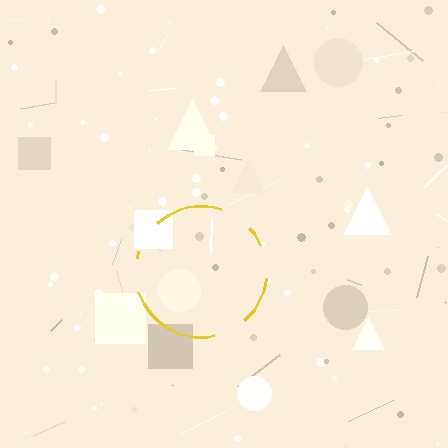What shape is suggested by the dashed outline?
The dashed outline suggests a circle.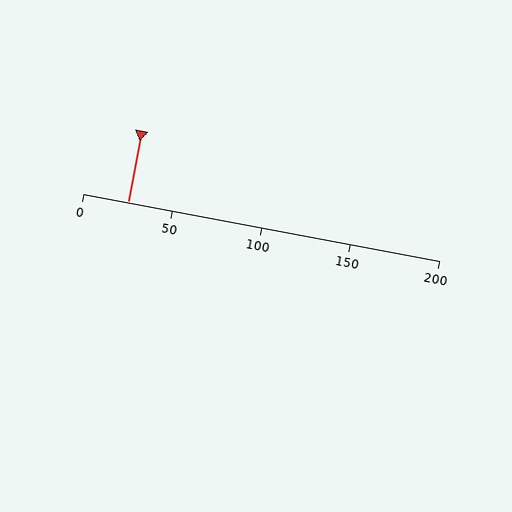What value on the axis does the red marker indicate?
The marker indicates approximately 25.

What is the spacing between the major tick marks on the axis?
The major ticks are spaced 50 apart.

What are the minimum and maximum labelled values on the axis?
The axis runs from 0 to 200.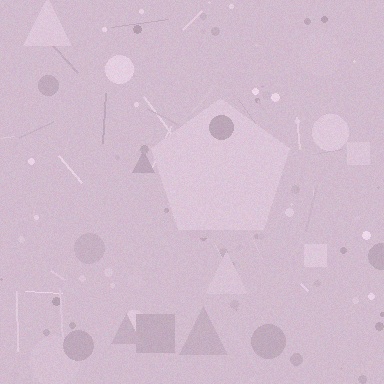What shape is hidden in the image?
A pentagon is hidden in the image.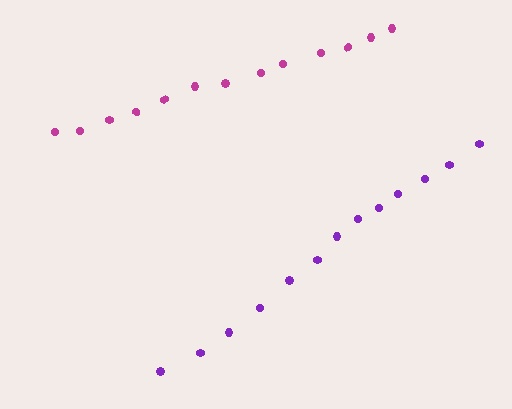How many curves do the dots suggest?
There are 2 distinct paths.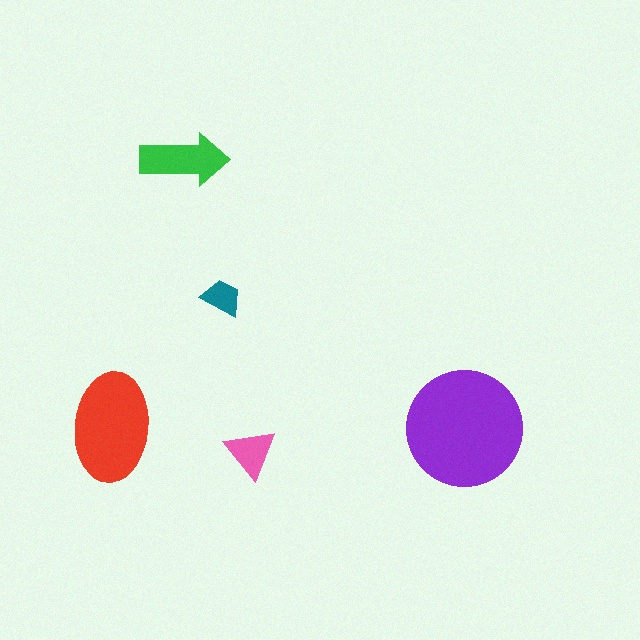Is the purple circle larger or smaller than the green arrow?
Larger.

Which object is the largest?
The purple circle.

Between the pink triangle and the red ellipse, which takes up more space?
The red ellipse.